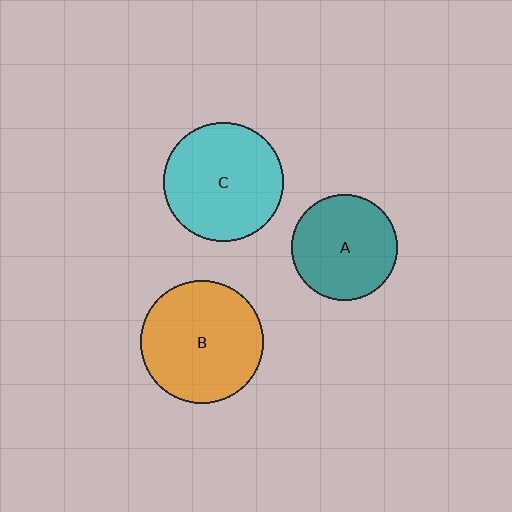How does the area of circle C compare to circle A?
Approximately 1.3 times.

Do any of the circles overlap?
No, none of the circles overlap.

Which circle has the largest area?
Circle B (orange).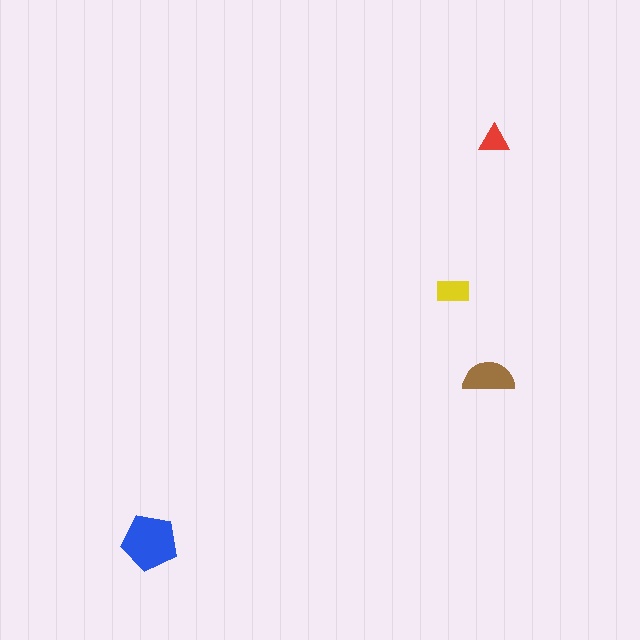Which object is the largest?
The blue pentagon.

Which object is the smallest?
The red triangle.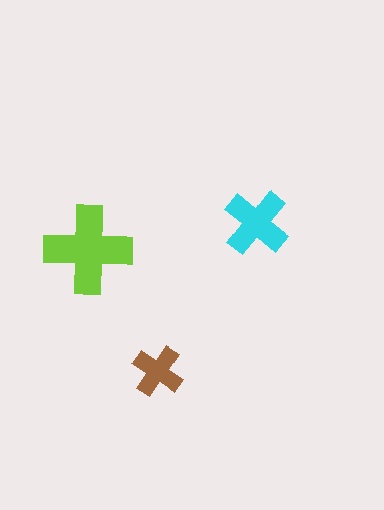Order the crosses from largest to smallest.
the lime one, the cyan one, the brown one.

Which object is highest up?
The cyan cross is topmost.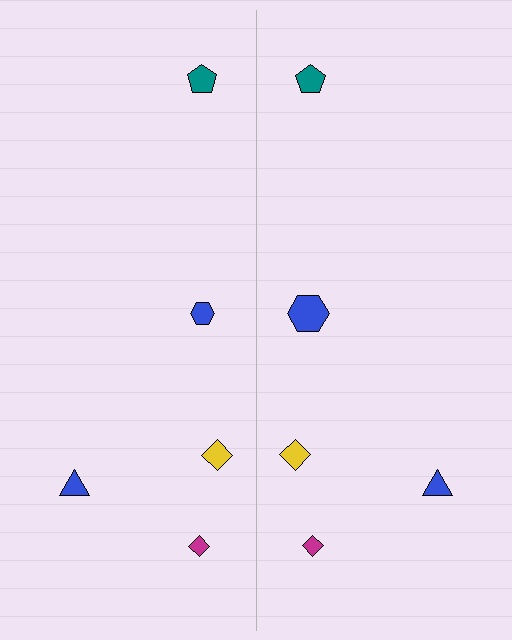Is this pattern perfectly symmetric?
No, the pattern is not perfectly symmetric. The blue hexagon on the right side has a different size than its mirror counterpart.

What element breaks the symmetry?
The blue hexagon on the right side has a different size than its mirror counterpart.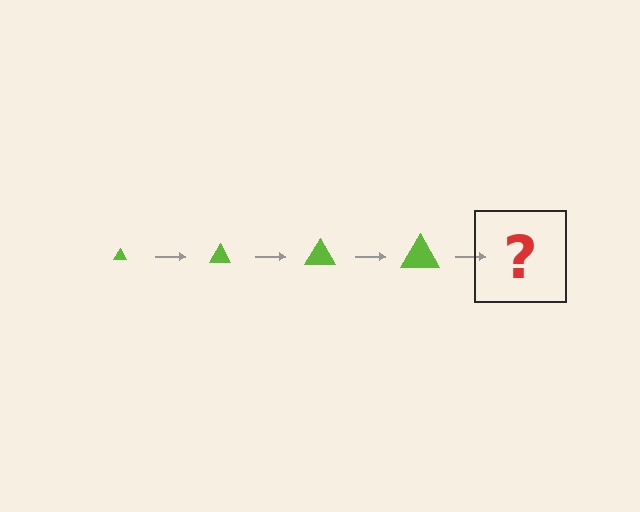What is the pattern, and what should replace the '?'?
The pattern is that the triangle gets progressively larger each step. The '?' should be a lime triangle, larger than the previous one.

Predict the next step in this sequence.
The next step is a lime triangle, larger than the previous one.